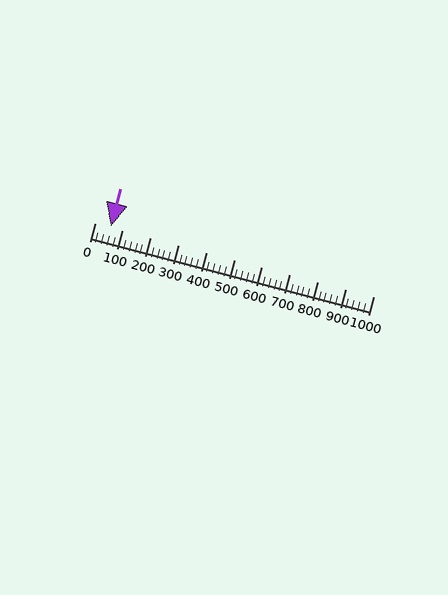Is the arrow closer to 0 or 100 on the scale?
The arrow is closer to 100.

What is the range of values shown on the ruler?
The ruler shows values from 0 to 1000.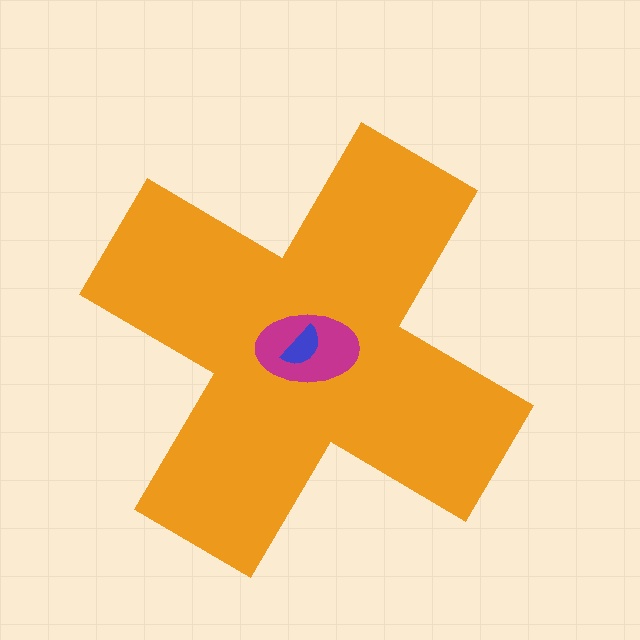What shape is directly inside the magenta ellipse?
The blue semicircle.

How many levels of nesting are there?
3.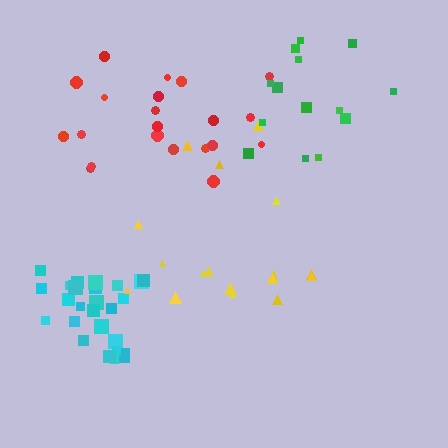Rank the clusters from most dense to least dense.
cyan, yellow, green, red.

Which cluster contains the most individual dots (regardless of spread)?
Cyan (26).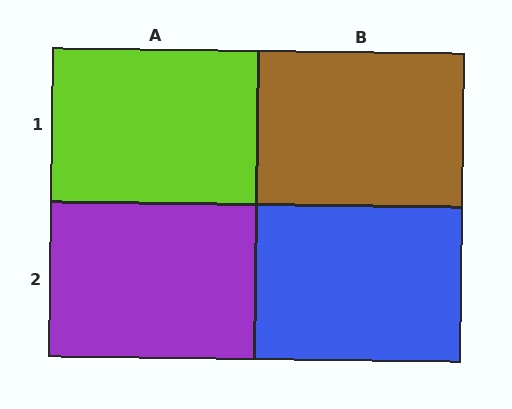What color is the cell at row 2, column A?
Purple.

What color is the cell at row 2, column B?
Blue.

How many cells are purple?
1 cell is purple.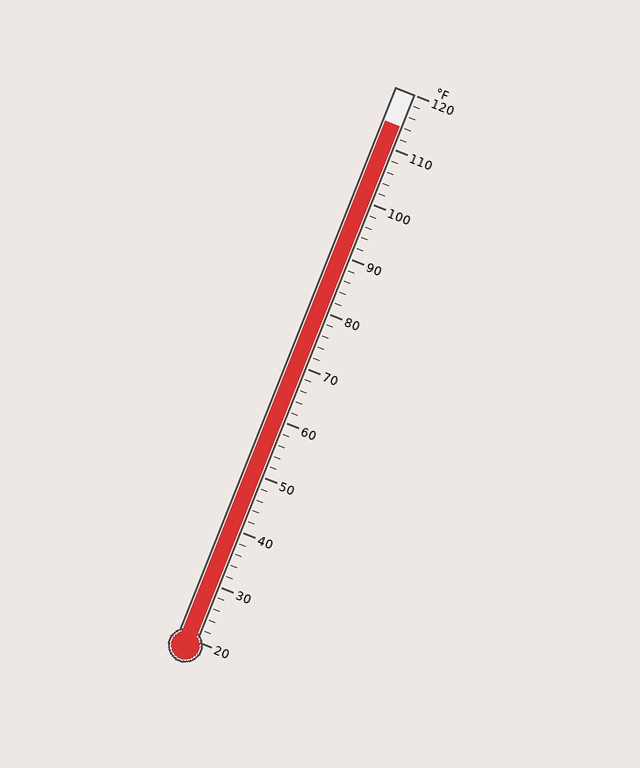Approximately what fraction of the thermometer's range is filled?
The thermometer is filled to approximately 95% of its range.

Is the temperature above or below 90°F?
The temperature is above 90°F.